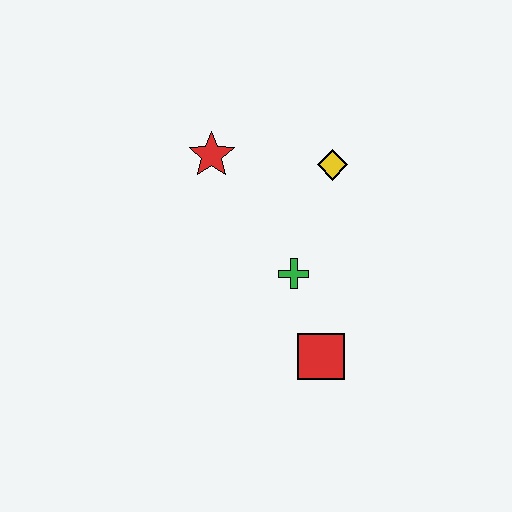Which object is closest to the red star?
The yellow diamond is closest to the red star.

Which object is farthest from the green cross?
The red star is farthest from the green cross.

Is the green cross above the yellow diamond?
No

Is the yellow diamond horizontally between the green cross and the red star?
No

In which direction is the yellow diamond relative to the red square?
The yellow diamond is above the red square.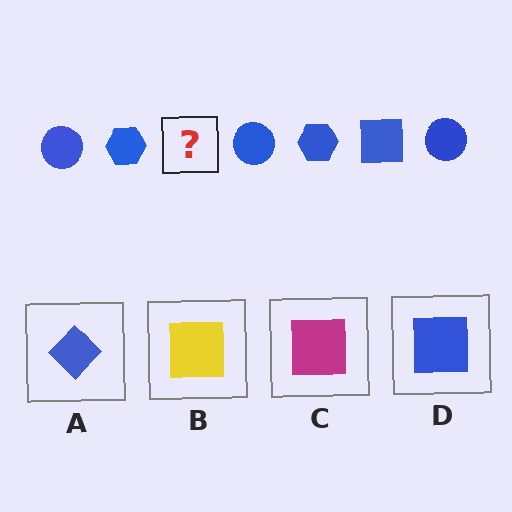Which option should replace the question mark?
Option D.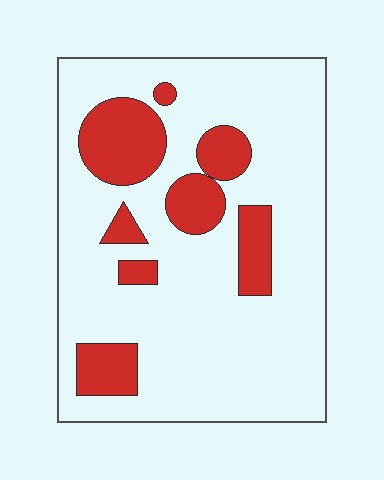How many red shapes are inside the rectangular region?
8.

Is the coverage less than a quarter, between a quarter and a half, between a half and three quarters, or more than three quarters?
Less than a quarter.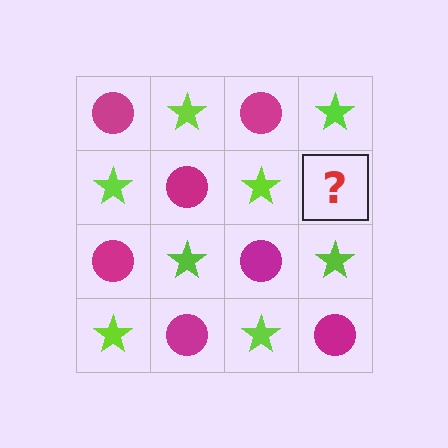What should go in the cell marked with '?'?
The missing cell should contain a magenta circle.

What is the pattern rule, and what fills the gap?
The rule is that it alternates magenta circle and lime star in a checkerboard pattern. The gap should be filled with a magenta circle.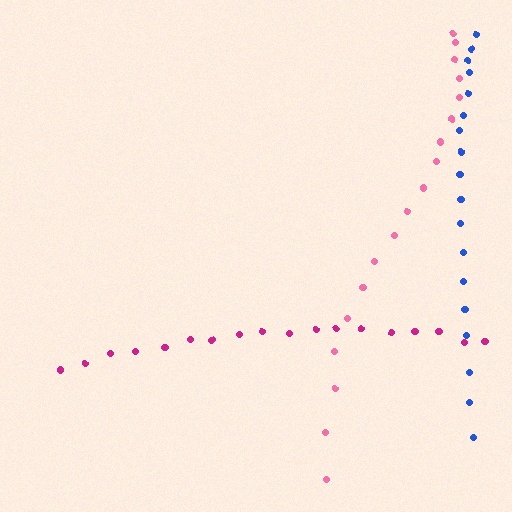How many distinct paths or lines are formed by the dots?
There are 3 distinct paths.